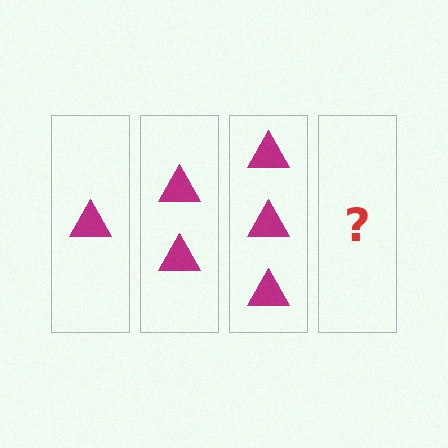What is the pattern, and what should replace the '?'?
The pattern is that each step adds one more triangle. The '?' should be 4 triangles.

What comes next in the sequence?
The next element should be 4 triangles.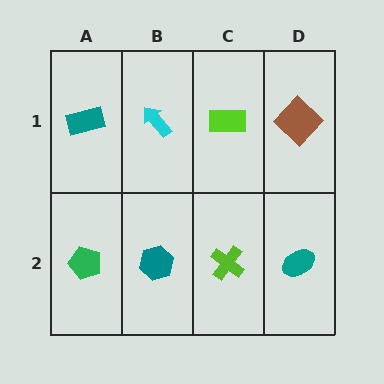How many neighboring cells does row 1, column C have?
3.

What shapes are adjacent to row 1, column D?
A teal ellipse (row 2, column D), a lime rectangle (row 1, column C).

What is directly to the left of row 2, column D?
A lime cross.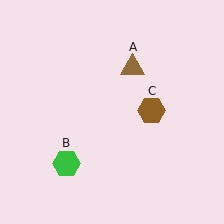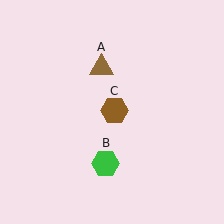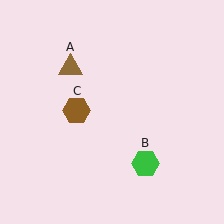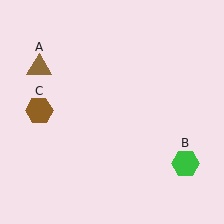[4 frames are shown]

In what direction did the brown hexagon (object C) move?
The brown hexagon (object C) moved left.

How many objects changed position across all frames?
3 objects changed position: brown triangle (object A), green hexagon (object B), brown hexagon (object C).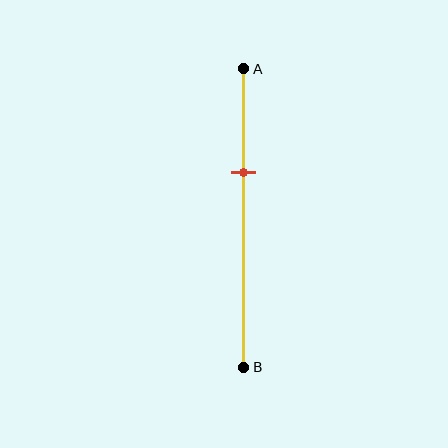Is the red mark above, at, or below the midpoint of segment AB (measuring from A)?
The red mark is above the midpoint of segment AB.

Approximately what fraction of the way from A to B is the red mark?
The red mark is approximately 35% of the way from A to B.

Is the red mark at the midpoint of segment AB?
No, the mark is at about 35% from A, not at the 50% midpoint.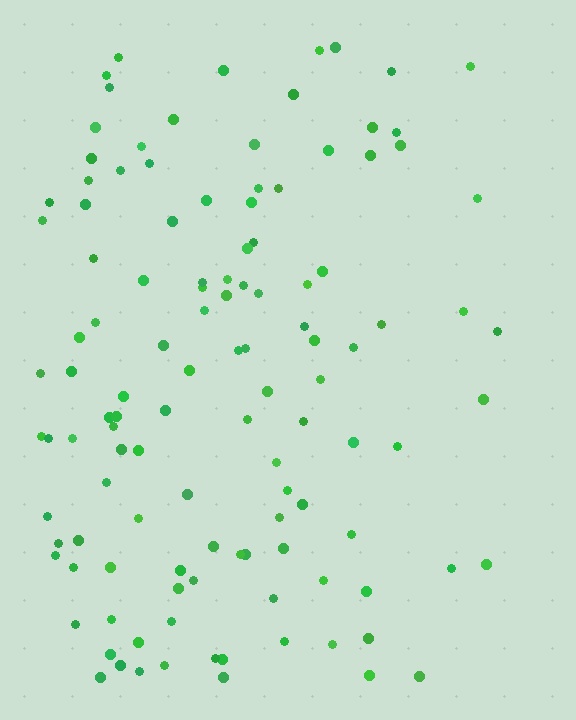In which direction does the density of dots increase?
From right to left, with the left side densest.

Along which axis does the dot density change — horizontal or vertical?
Horizontal.